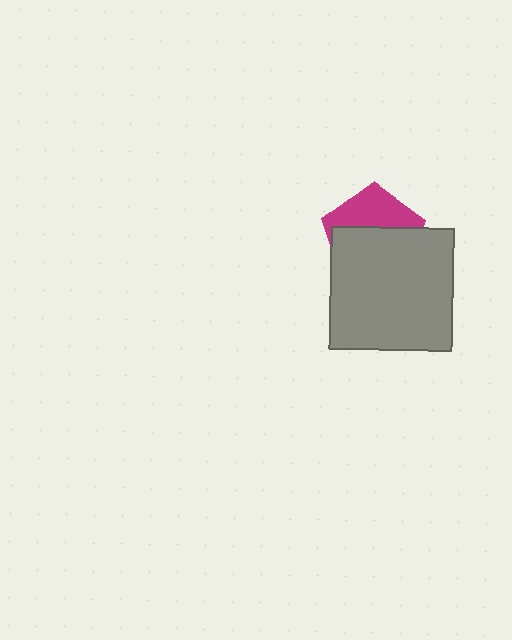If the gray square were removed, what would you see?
You would see the complete magenta pentagon.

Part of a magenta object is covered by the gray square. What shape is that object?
It is a pentagon.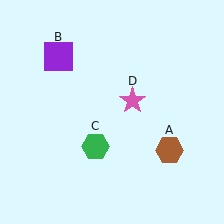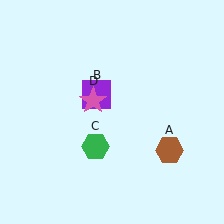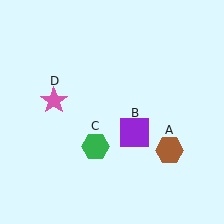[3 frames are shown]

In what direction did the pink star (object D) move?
The pink star (object D) moved left.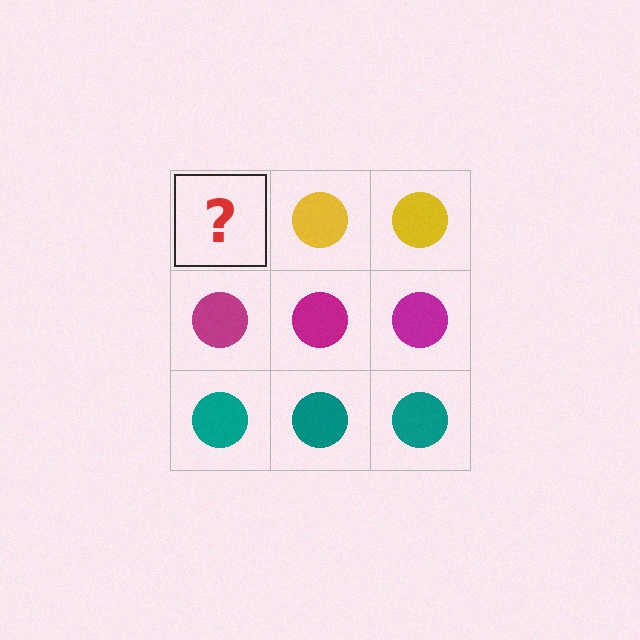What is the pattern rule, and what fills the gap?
The rule is that each row has a consistent color. The gap should be filled with a yellow circle.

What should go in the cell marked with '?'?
The missing cell should contain a yellow circle.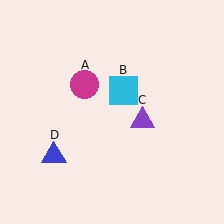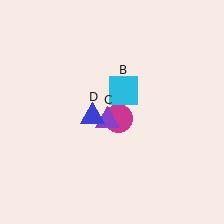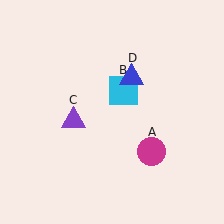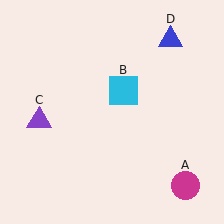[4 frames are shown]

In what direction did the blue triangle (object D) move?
The blue triangle (object D) moved up and to the right.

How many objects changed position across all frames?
3 objects changed position: magenta circle (object A), purple triangle (object C), blue triangle (object D).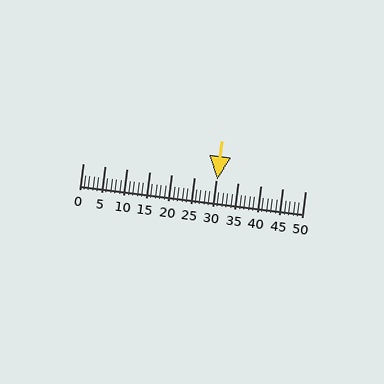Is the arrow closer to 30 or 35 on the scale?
The arrow is closer to 30.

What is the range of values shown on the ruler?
The ruler shows values from 0 to 50.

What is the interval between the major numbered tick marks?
The major tick marks are spaced 5 units apart.